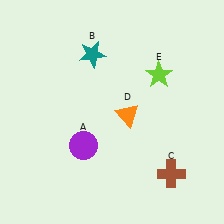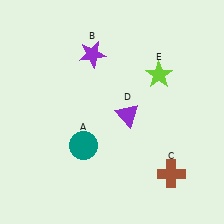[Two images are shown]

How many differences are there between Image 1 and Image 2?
There are 3 differences between the two images.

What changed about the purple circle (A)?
In Image 1, A is purple. In Image 2, it changed to teal.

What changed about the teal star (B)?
In Image 1, B is teal. In Image 2, it changed to purple.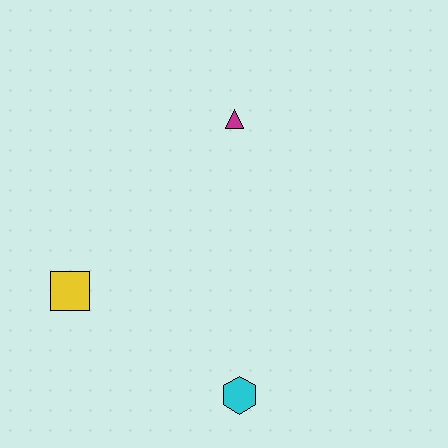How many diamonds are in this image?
There are no diamonds.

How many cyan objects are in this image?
There is 1 cyan object.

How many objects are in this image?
There are 3 objects.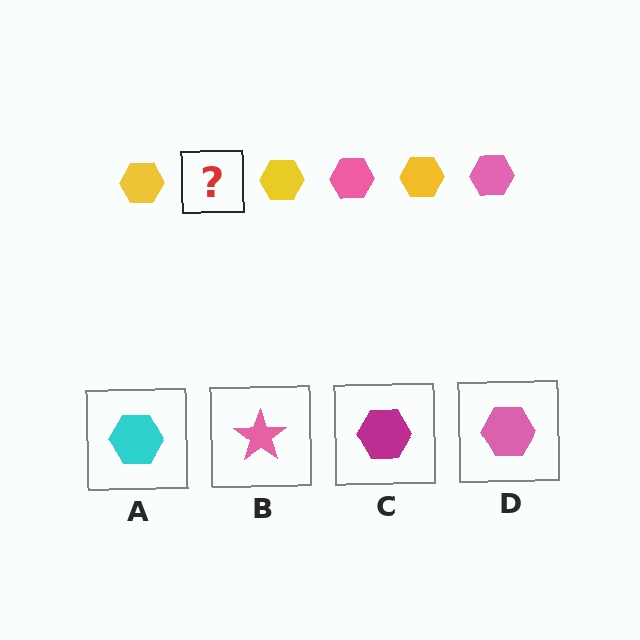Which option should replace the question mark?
Option D.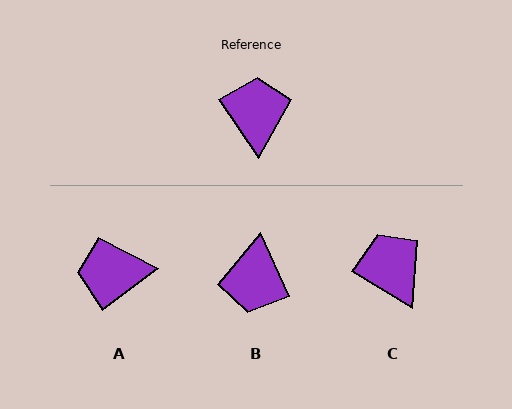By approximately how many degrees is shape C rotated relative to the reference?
Approximately 25 degrees counter-clockwise.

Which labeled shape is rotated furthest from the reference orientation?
B, about 170 degrees away.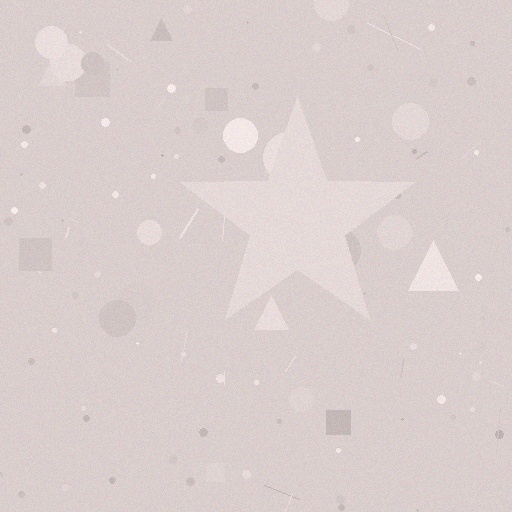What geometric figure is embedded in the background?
A star is embedded in the background.